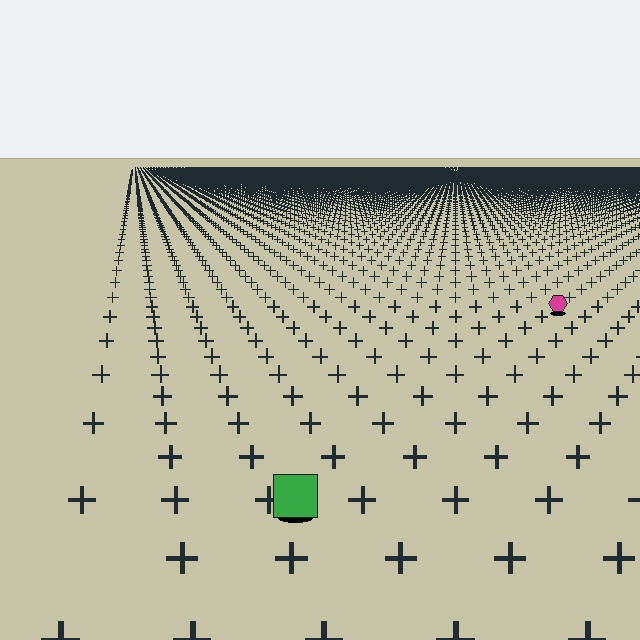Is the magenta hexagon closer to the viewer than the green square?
No. The green square is closer — you can tell from the texture gradient: the ground texture is coarser near it.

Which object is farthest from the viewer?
The magenta hexagon is farthest from the viewer. It appears smaller and the ground texture around it is denser.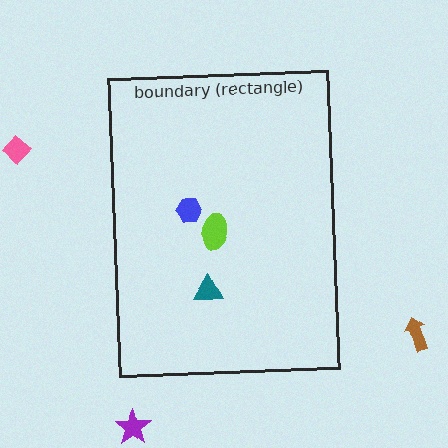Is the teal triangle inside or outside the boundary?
Inside.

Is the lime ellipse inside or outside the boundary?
Inside.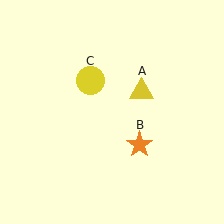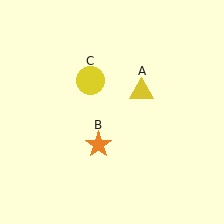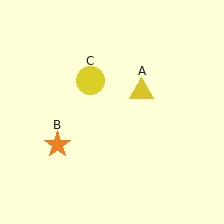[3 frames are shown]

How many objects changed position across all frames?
1 object changed position: orange star (object B).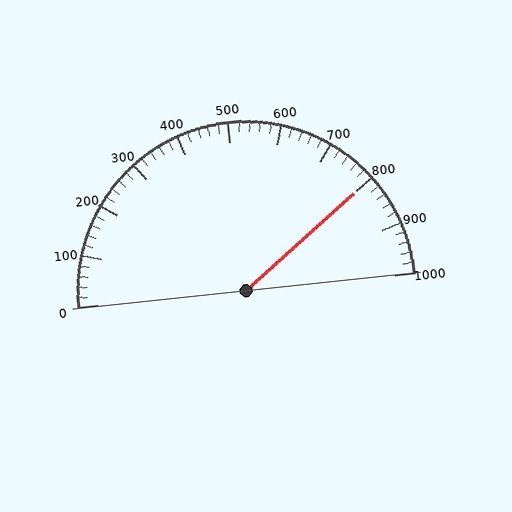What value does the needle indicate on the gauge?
The needle indicates approximately 800.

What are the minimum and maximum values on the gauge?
The gauge ranges from 0 to 1000.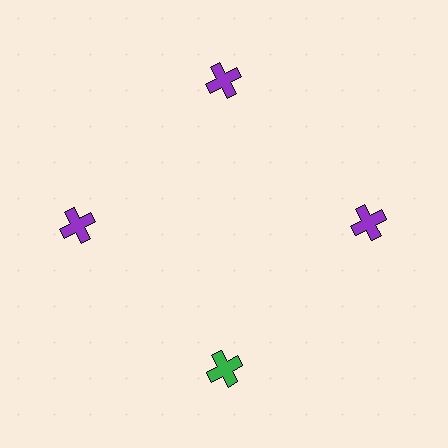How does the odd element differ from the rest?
It has a different color: green instead of purple.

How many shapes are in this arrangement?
There are 4 shapes arranged in a ring pattern.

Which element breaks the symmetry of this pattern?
The green cross at roughly the 6 o'clock position breaks the symmetry. All other shapes are purple crosses.